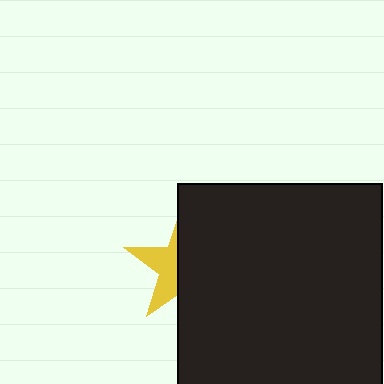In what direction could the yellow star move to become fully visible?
The yellow star could move left. That would shift it out from behind the black rectangle entirely.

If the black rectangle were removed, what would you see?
You would see the complete yellow star.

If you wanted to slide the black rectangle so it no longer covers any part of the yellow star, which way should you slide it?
Slide it right — that is the most direct way to separate the two shapes.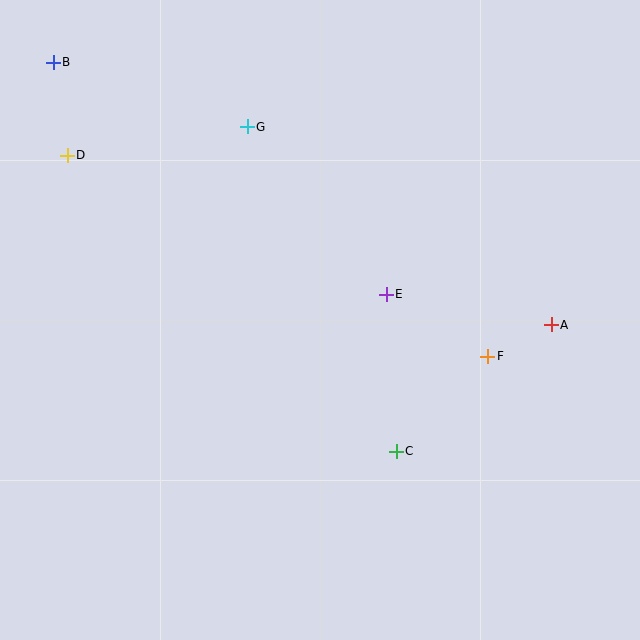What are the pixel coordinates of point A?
Point A is at (551, 325).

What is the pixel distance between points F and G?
The distance between F and G is 332 pixels.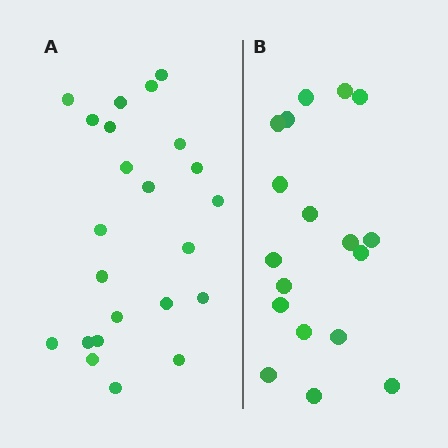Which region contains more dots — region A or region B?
Region A (the left region) has more dots.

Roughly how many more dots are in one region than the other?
Region A has about 5 more dots than region B.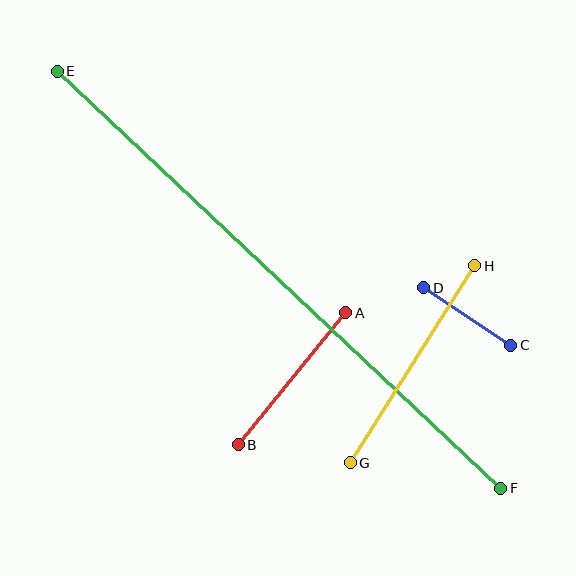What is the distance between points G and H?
The distance is approximately 233 pixels.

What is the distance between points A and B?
The distance is approximately 170 pixels.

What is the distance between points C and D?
The distance is approximately 104 pixels.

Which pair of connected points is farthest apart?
Points E and F are farthest apart.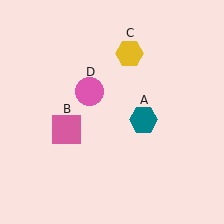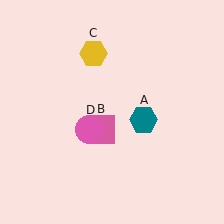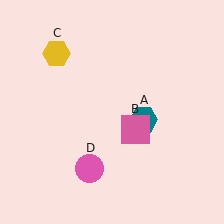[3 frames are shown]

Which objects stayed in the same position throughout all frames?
Teal hexagon (object A) remained stationary.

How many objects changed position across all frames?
3 objects changed position: pink square (object B), yellow hexagon (object C), pink circle (object D).